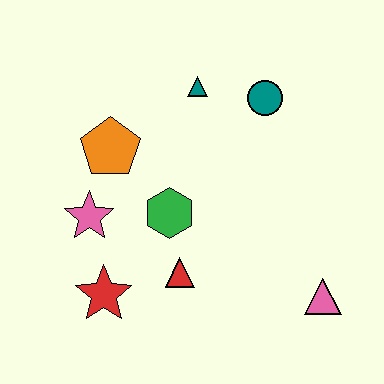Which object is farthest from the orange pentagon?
The pink triangle is farthest from the orange pentagon.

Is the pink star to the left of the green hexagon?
Yes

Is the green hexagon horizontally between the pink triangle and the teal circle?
No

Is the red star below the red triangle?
Yes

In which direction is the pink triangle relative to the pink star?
The pink triangle is to the right of the pink star.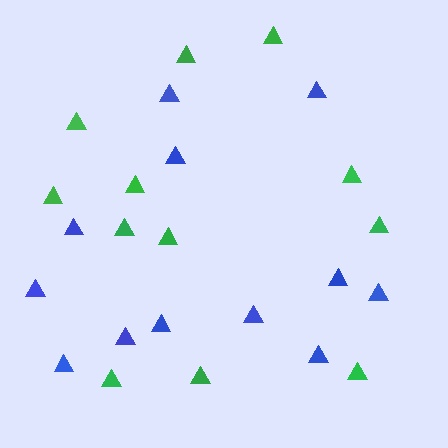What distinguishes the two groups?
There are 2 groups: one group of green triangles (12) and one group of blue triangles (12).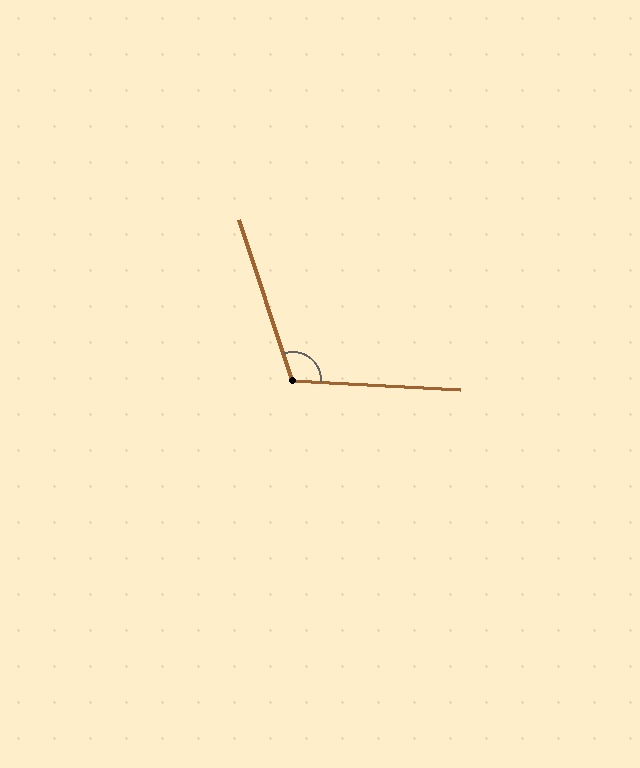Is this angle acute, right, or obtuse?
It is obtuse.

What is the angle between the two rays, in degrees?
Approximately 112 degrees.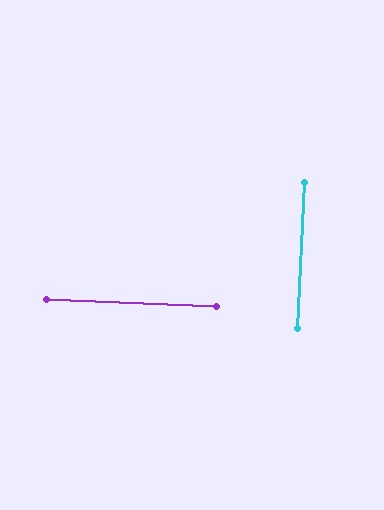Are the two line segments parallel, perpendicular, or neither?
Perpendicular — they meet at approximately 90°.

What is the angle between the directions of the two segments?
Approximately 90 degrees.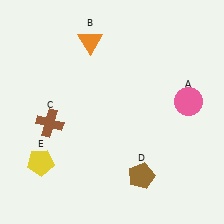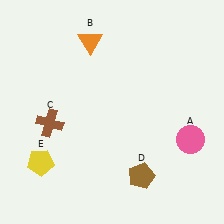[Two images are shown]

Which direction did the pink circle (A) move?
The pink circle (A) moved down.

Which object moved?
The pink circle (A) moved down.